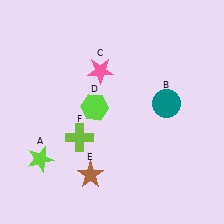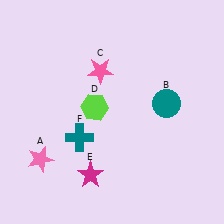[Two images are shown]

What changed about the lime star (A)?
In Image 1, A is lime. In Image 2, it changed to pink.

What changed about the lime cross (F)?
In Image 1, F is lime. In Image 2, it changed to teal.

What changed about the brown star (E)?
In Image 1, E is brown. In Image 2, it changed to magenta.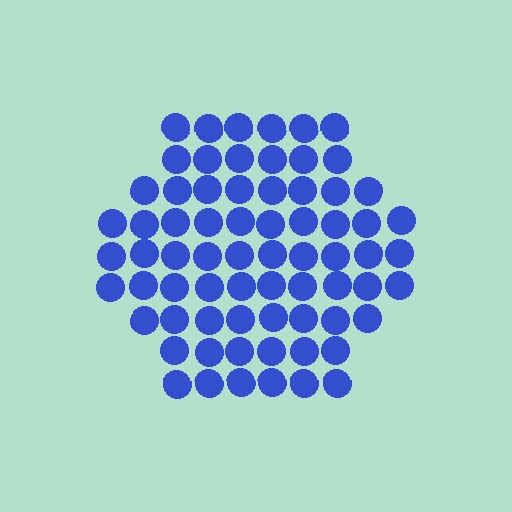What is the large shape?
The large shape is a hexagon.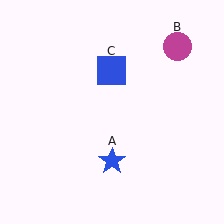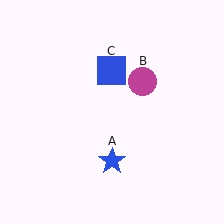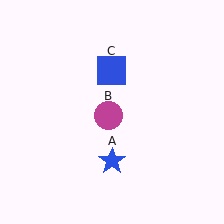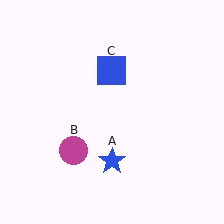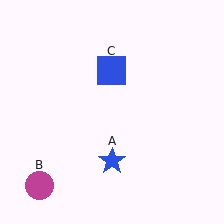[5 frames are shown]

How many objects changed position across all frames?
1 object changed position: magenta circle (object B).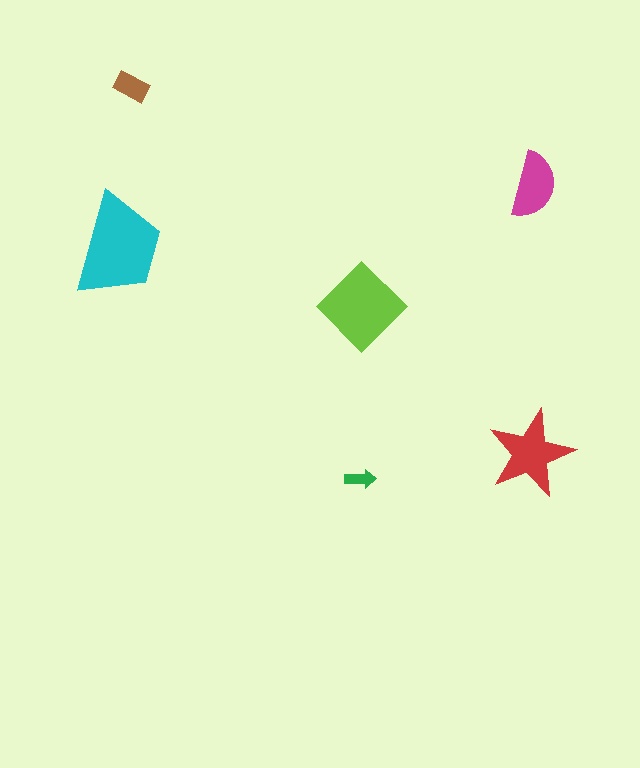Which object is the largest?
The cyan trapezoid.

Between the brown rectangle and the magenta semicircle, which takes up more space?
The magenta semicircle.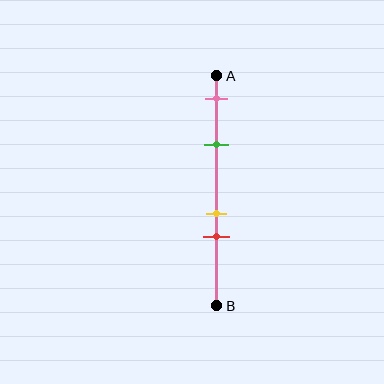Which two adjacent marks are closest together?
The yellow and red marks are the closest adjacent pair.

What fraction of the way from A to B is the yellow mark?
The yellow mark is approximately 60% (0.6) of the way from A to B.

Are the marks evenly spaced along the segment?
No, the marks are not evenly spaced.